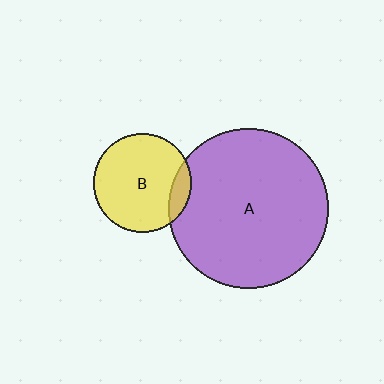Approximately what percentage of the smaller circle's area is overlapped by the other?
Approximately 10%.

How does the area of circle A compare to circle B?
Approximately 2.7 times.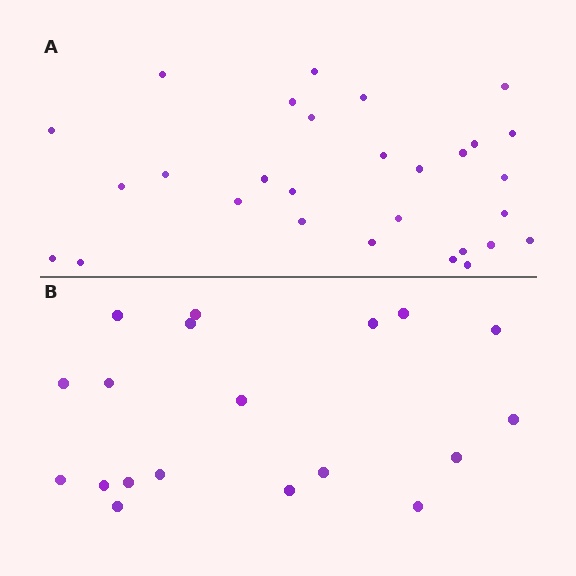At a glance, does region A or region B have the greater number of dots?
Region A (the top region) has more dots.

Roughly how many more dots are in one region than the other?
Region A has roughly 10 or so more dots than region B.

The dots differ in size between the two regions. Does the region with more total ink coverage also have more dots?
No. Region B has more total ink coverage because its dots are larger, but region A actually contains more individual dots. Total area can be misleading — the number of items is what matters here.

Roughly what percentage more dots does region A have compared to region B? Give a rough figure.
About 55% more.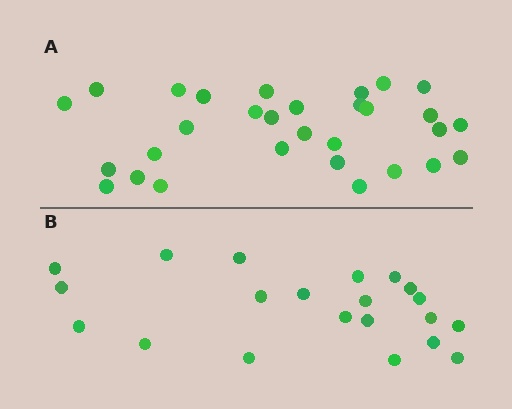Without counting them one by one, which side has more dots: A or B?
Region A (the top region) has more dots.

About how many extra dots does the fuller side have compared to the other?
Region A has roughly 8 or so more dots than region B.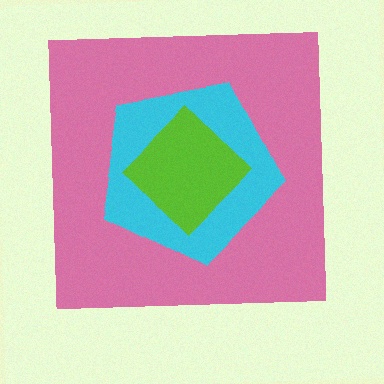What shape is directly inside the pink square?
The cyan pentagon.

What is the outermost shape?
The pink square.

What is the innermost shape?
The lime diamond.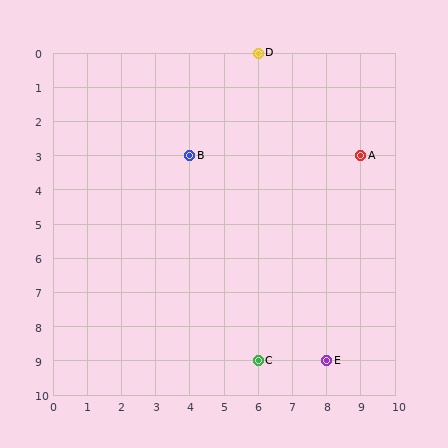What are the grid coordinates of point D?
Point D is at grid coordinates (6, 0).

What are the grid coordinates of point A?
Point A is at grid coordinates (9, 3).